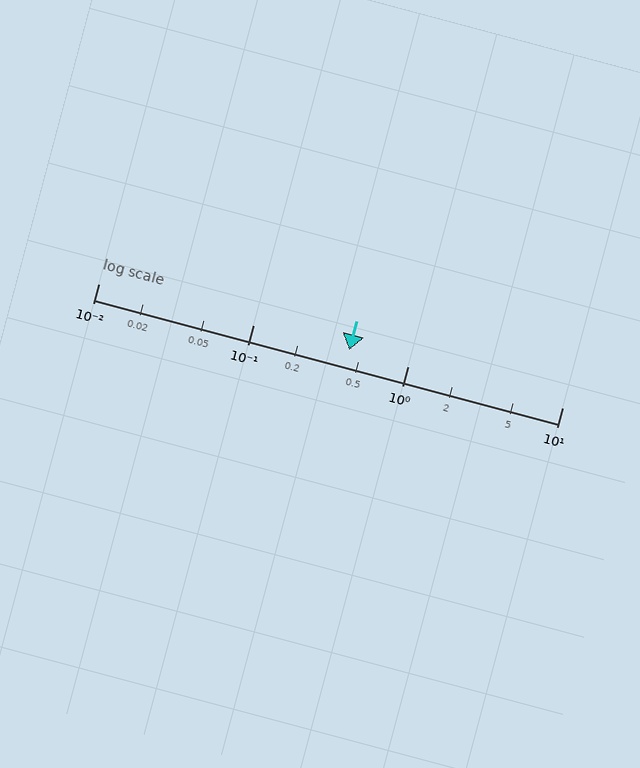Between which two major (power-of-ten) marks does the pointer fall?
The pointer is between 0.1 and 1.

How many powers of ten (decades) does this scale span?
The scale spans 3 decades, from 0.01 to 10.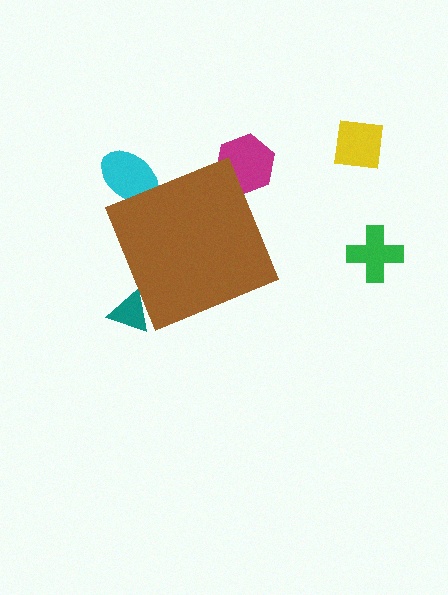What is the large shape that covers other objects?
A brown diamond.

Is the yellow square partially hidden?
No, the yellow square is fully visible.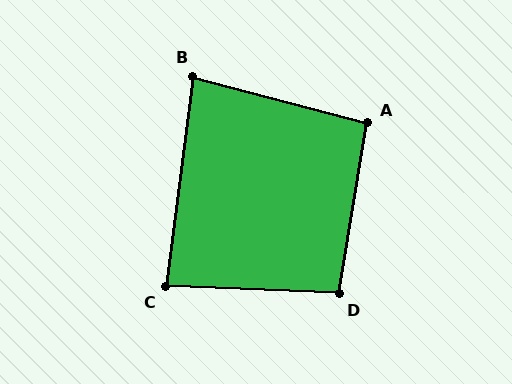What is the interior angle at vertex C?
Approximately 85 degrees (acute).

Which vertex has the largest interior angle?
D, at approximately 97 degrees.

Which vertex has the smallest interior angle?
B, at approximately 83 degrees.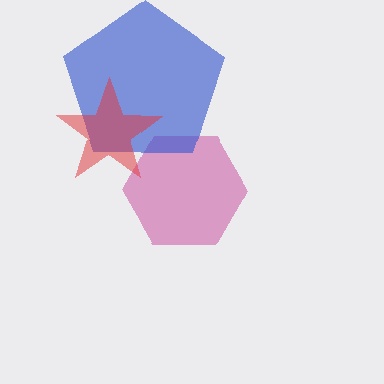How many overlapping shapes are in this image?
There are 3 overlapping shapes in the image.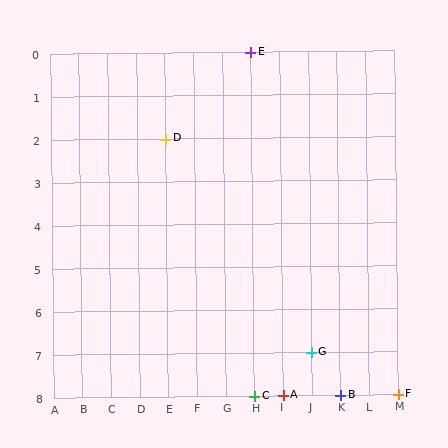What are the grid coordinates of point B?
Point B is at grid coordinates (K, 8).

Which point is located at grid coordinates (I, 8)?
Point A is at (I, 8).